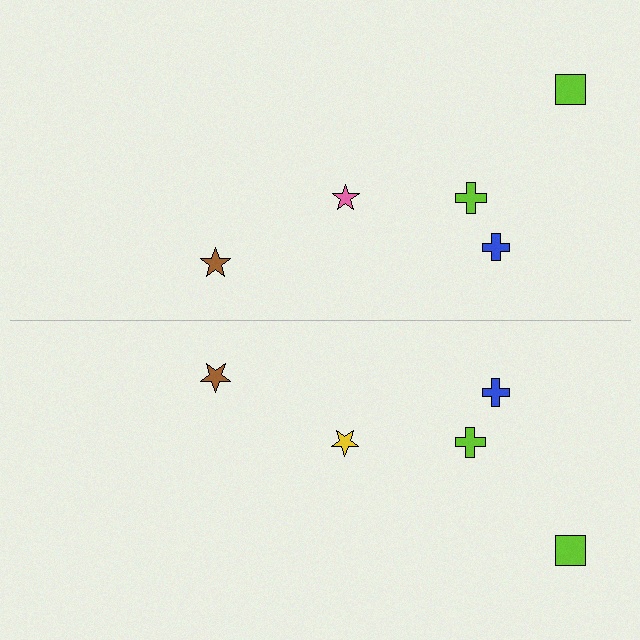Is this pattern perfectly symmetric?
No, the pattern is not perfectly symmetric. The yellow star on the bottom side breaks the symmetry — its mirror counterpart is pink.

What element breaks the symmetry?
The yellow star on the bottom side breaks the symmetry — its mirror counterpart is pink.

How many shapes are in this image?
There are 10 shapes in this image.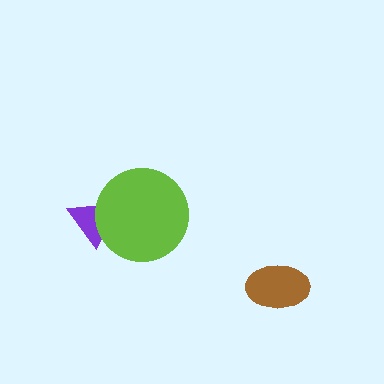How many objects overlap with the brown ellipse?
0 objects overlap with the brown ellipse.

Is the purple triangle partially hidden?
Yes, it is partially covered by another shape.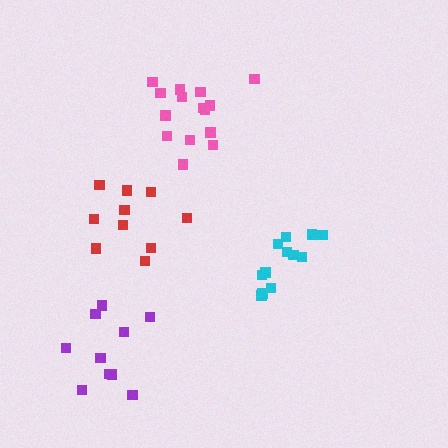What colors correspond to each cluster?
The clusters are colored: red, cyan, purple, pink.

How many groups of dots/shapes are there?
There are 4 groups.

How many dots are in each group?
Group 1: 10 dots, Group 2: 12 dots, Group 3: 10 dots, Group 4: 15 dots (47 total).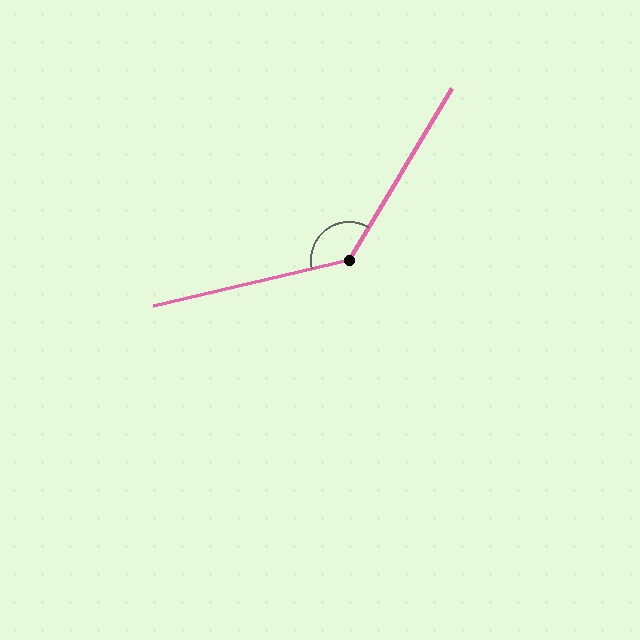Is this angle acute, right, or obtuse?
It is obtuse.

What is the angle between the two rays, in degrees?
Approximately 134 degrees.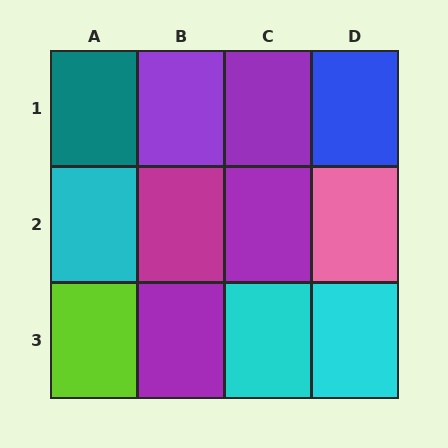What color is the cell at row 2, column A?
Cyan.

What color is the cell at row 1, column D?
Blue.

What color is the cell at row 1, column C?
Purple.